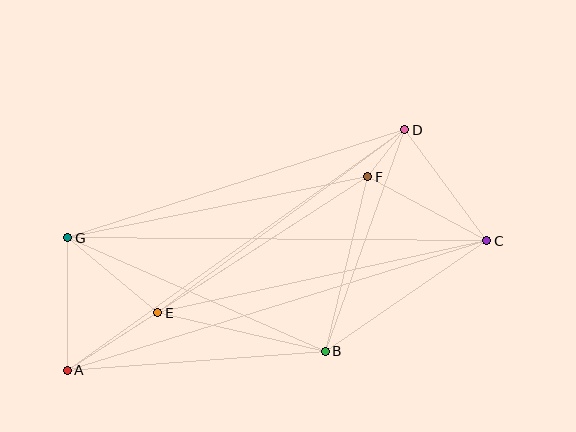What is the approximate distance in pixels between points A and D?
The distance between A and D is approximately 415 pixels.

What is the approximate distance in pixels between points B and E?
The distance between B and E is approximately 172 pixels.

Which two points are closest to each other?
Points D and F are closest to each other.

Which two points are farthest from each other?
Points A and C are farthest from each other.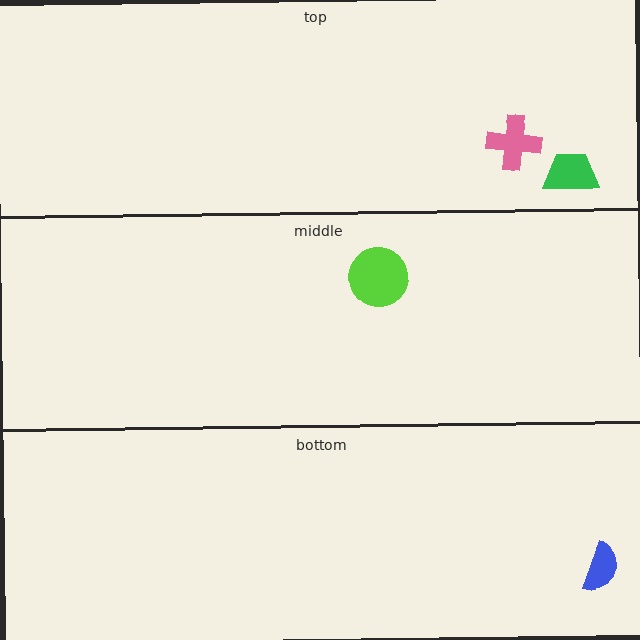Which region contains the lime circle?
The middle region.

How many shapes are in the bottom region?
1.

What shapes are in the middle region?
The lime circle.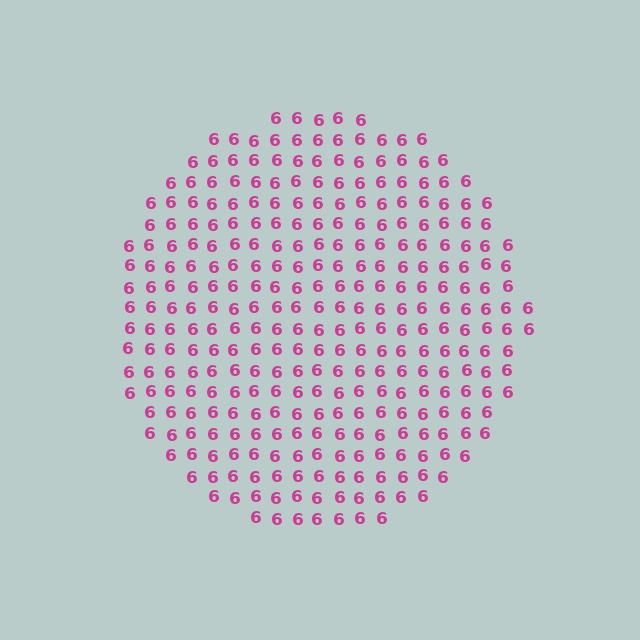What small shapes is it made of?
It is made of small digit 6's.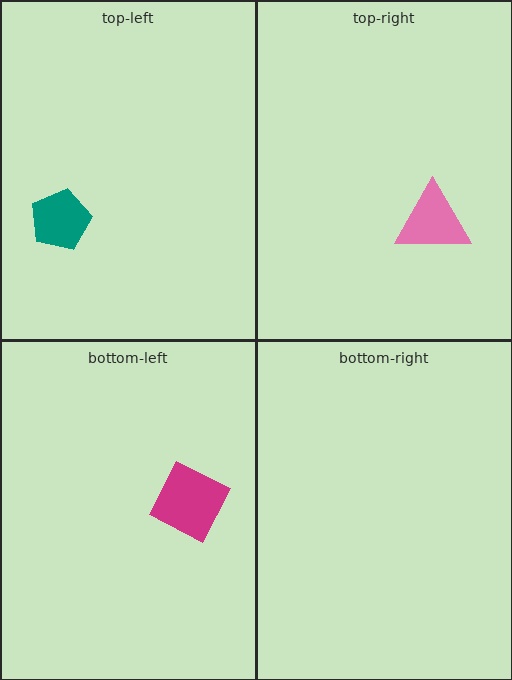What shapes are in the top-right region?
The pink triangle.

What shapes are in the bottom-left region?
The magenta diamond.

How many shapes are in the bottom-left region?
1.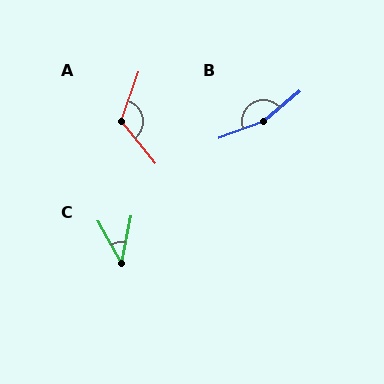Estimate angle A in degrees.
Approximately 121 degrees.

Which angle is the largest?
B, at approximately 161 degrees.